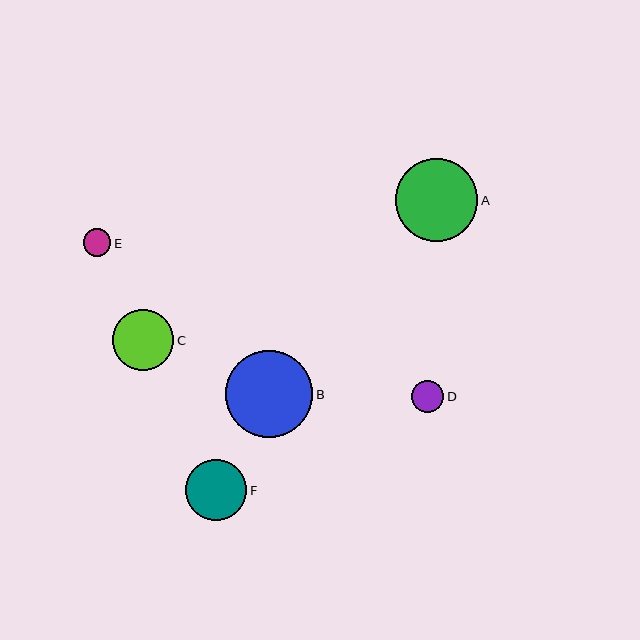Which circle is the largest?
Circle B is the largest with a size of approximately 87 pixels.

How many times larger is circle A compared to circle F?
Circle A is approximately 1.4 times the size of circle F.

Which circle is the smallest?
Circle E is the smallest with a size of approximately 28 pixels.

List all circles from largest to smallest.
From largest to smallest: B, A, F, C, D, E.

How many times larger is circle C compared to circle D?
Circle C is approximately 1.9 times the size of circle D.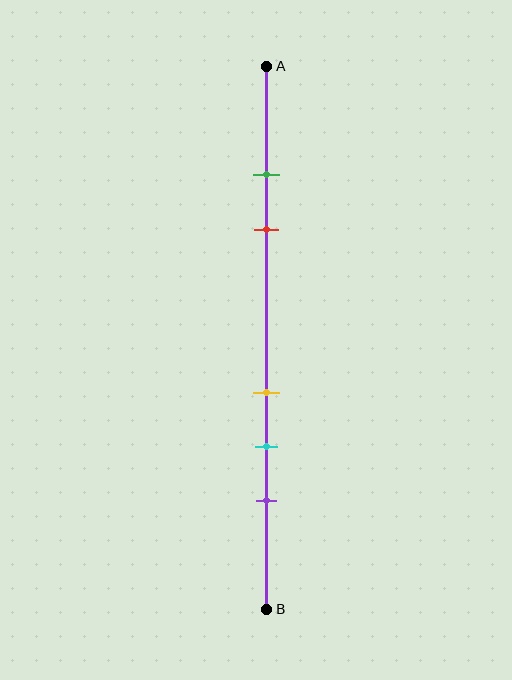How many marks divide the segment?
There are 5 marks dividing the segment.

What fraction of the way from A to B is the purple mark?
The purple mark is approximately 80% (0.8) of the way from A to B.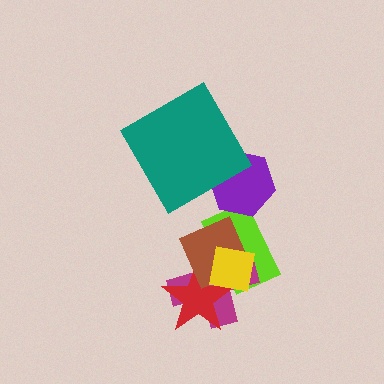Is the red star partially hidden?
Yes, it is partially covered by another shape.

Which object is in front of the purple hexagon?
The teal diamond is in front of the purple hexagon.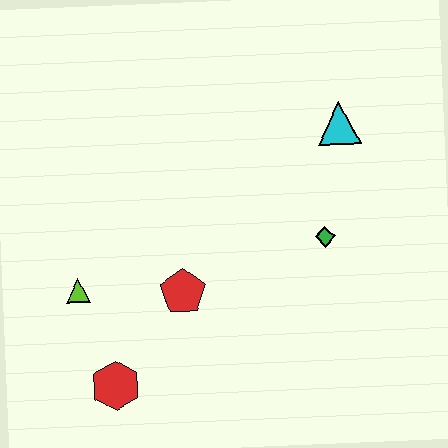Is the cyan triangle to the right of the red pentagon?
Yes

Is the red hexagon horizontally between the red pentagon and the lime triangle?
Yes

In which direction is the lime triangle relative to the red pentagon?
The lime triangle is to the left of the red pentagon.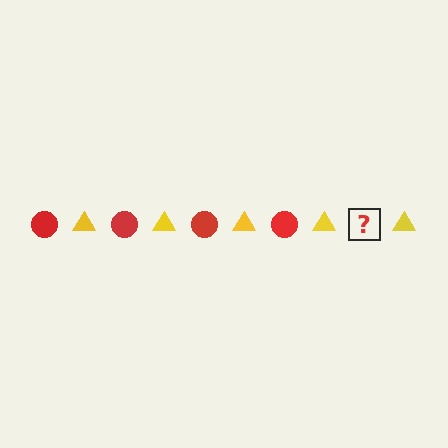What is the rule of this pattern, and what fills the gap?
The rule is that the pattern alternates between red circle and yellow triangle. The gap should be filled with a red circle.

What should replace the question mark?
The question mark should be replaced with a red circle.